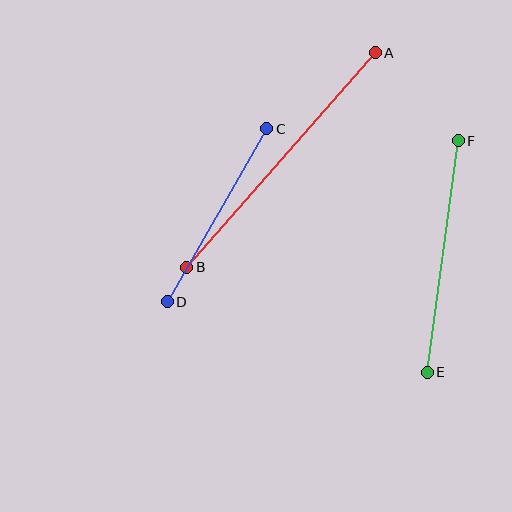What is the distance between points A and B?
The distance is approximately 286 pixels.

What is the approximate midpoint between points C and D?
The midpoint is at approximately (217, 215) pixels.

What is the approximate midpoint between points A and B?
The midpoint is at approximately (281, 160) pixels.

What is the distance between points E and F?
The distance is approximately 233 pixels.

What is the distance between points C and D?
The distance is approximately 200 pixels.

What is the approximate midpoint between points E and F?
The midpoint is at approximately (443, 257) pixels.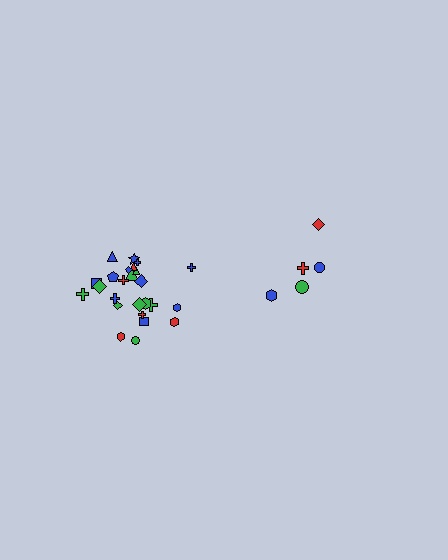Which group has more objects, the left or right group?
The left group.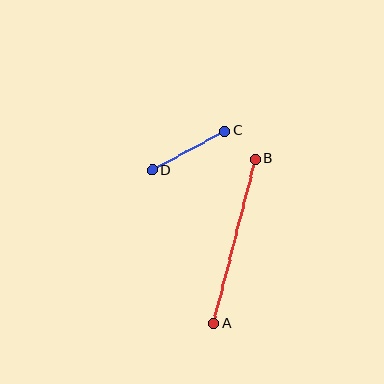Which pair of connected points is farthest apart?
Points A and B are farthest apart.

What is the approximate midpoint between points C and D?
The midpoint is at approximately (189, 151) pixels.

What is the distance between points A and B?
The distance is approximately 170 pixels.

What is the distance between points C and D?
The distance is approximately 82 pixels.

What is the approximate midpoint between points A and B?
The midpoint is at approximately (234, 241) pixels.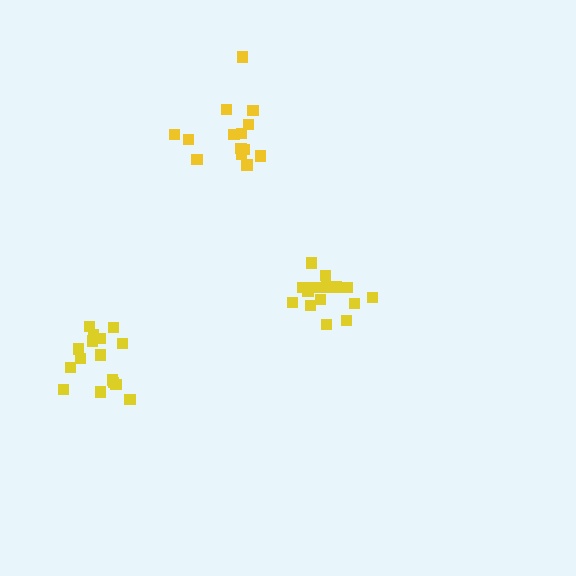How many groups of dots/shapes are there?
There are 3 groups.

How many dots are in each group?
Group 1: 16 dots, Group 2: 16 dots, Group 3: 14 dots (46 total).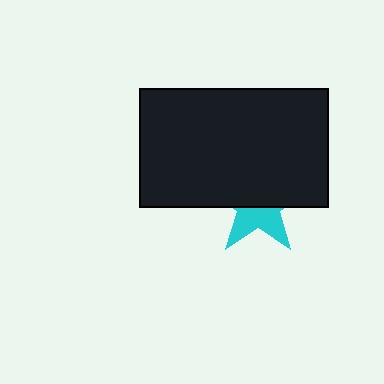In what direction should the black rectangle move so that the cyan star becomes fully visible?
The black rectangle should move up. That is the shortest direction to clear the overlap and leave the cyan star fully visible.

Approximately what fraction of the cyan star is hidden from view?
Roughly 58% of the cyan star is hidden behind the black rectangle.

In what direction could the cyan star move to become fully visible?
The cyan star could move down. That would shift it out from behind the black rectangle entirely.